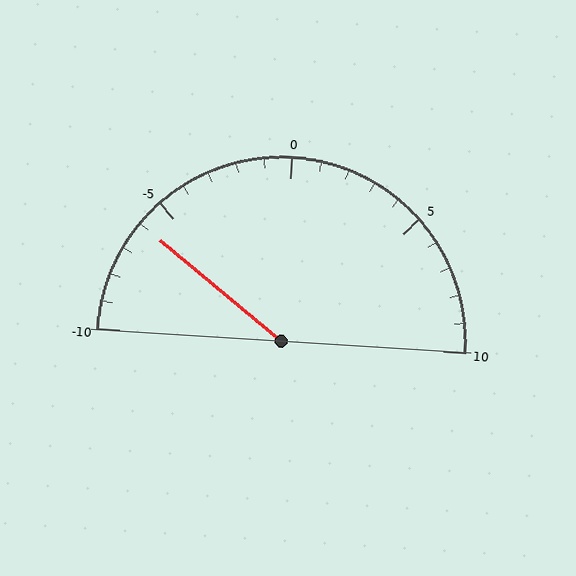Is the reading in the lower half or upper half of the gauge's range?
The reading is in the lower half of the range (-10 to 10).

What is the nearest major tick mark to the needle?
The nearest major tick mark is -5.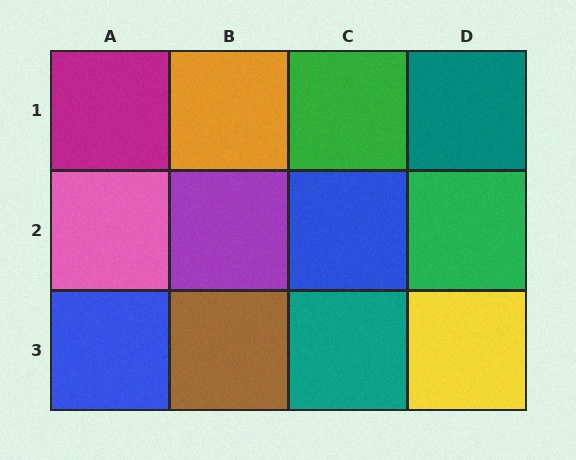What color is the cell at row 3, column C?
Teal.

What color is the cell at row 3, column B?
Brown.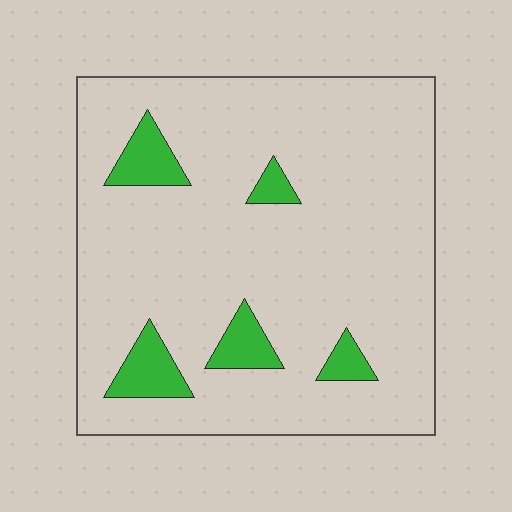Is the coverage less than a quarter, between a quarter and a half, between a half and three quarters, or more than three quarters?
Less than a quarter.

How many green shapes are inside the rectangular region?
5.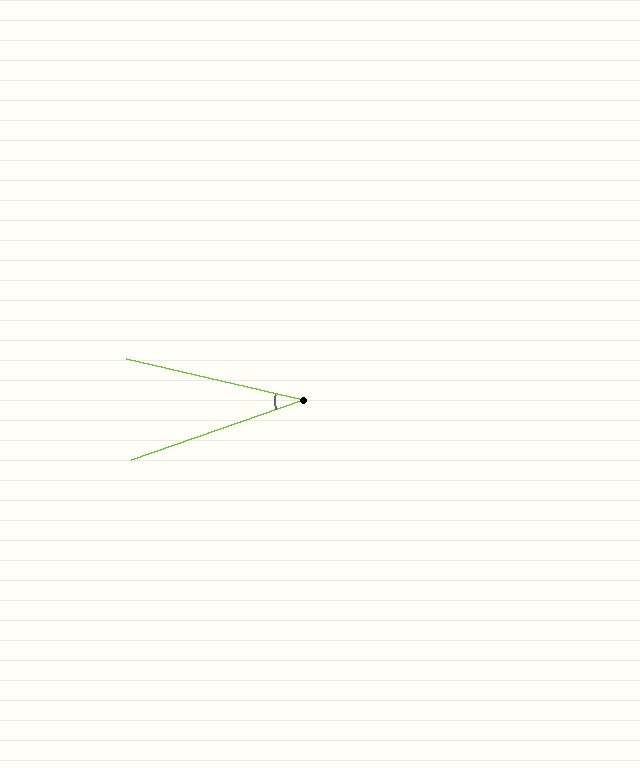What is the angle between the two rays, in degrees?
Approximately 32 degrees.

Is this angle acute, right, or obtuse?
It is acute.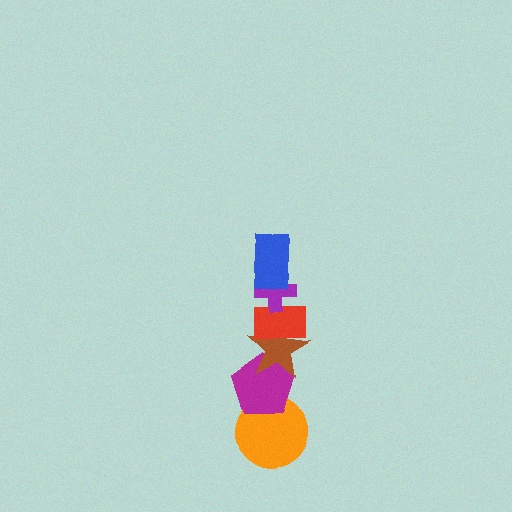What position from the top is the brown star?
The brown star is 4th from the top.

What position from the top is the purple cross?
The purple cross is 2nd from the top.